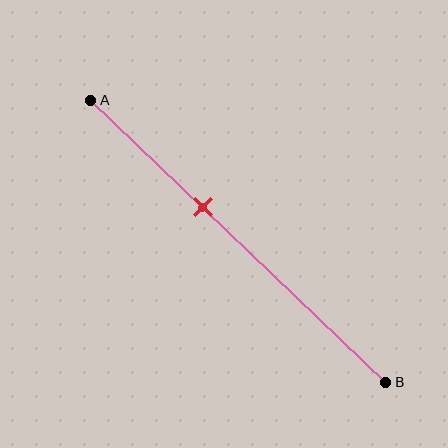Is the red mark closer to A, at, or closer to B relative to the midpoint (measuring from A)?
The red mark is closer to point A than the midpoint of segment AB.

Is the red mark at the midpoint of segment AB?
No, the mark is at about 40% from A, not at the 50% midpoint.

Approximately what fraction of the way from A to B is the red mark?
The red mark is approximately 40% of the way from A to B.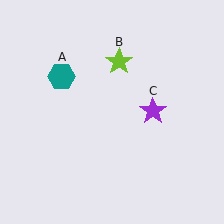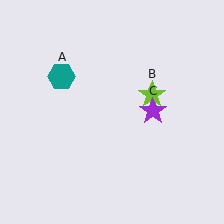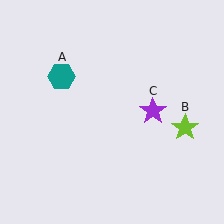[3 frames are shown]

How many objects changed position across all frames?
1 object changed position: lime star (object B).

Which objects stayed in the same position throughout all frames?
Teal hexagon (object A) and purple star (object C) remained stationary.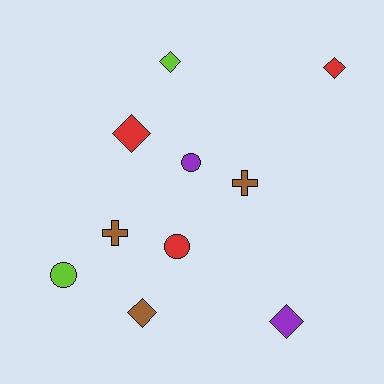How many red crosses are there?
There are no red crosses.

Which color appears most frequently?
Brown, with 3 objects.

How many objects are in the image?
There are 10 objects.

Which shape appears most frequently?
Diamond, with 5 objects.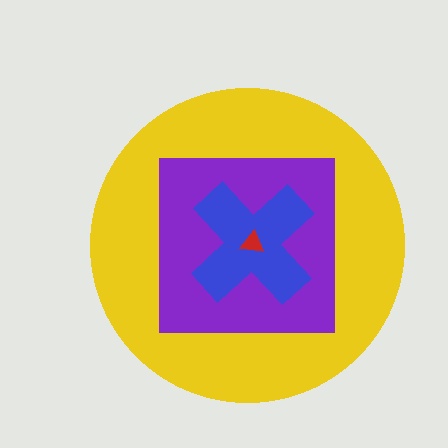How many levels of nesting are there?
4.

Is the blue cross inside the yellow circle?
Yes.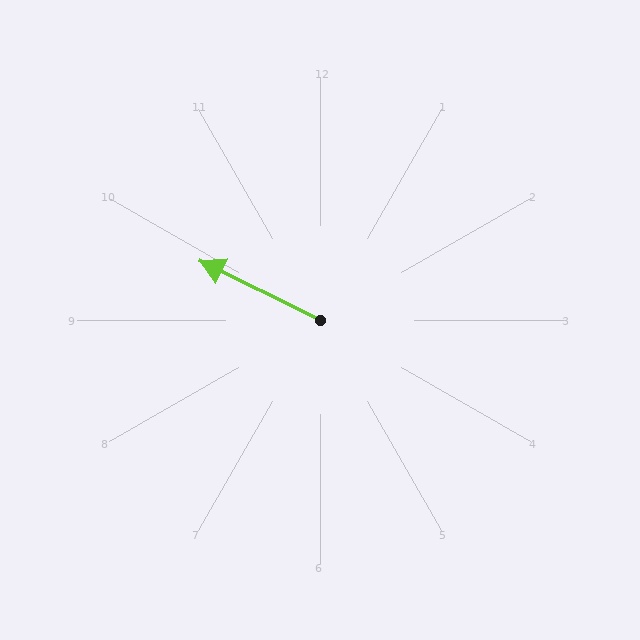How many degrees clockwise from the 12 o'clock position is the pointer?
Approximately 296 degrees.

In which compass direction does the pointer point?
Northwest.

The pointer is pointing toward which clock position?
Roughly 10 o'clock.